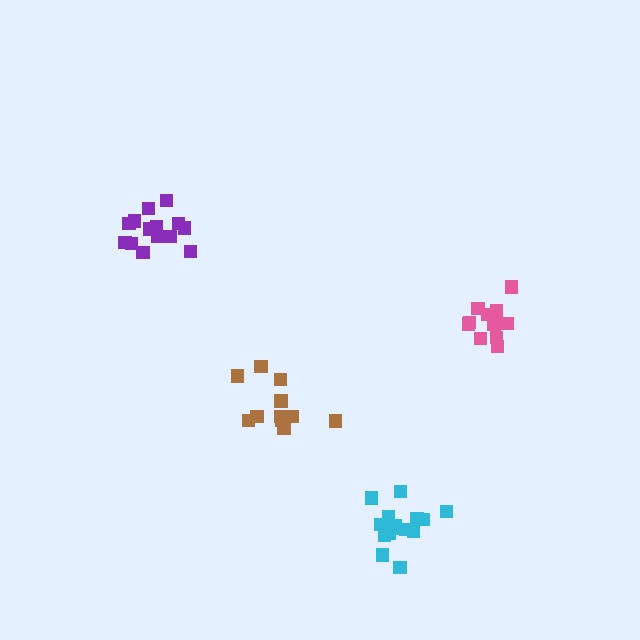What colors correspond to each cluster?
The clusters are colored: pink, brown, purple, cyan.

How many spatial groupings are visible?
There are 4 spatial groupings.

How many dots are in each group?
Group 1: 12 dots, Group 2: 11 dots, Group 3: 14 dots, Group 4: 15 dots (52 total).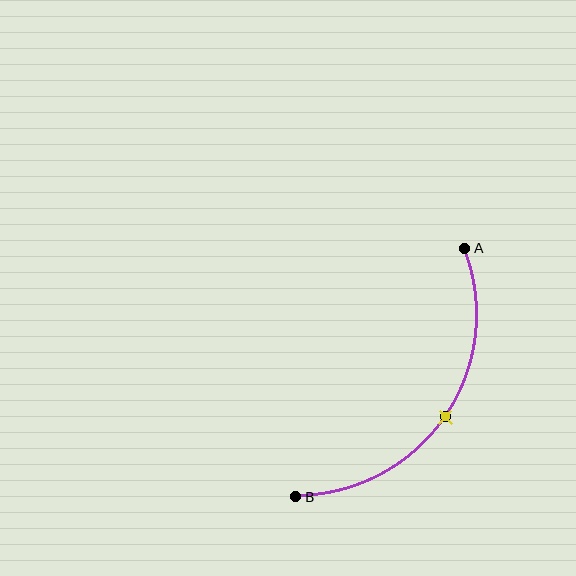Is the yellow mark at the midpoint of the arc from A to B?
Yes. The yellow mark lies on the arc at equal arc-length from both A and B — it is the arc midpoint.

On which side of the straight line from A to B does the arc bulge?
The arc bulges below and to the right of the straight line connecting A and B.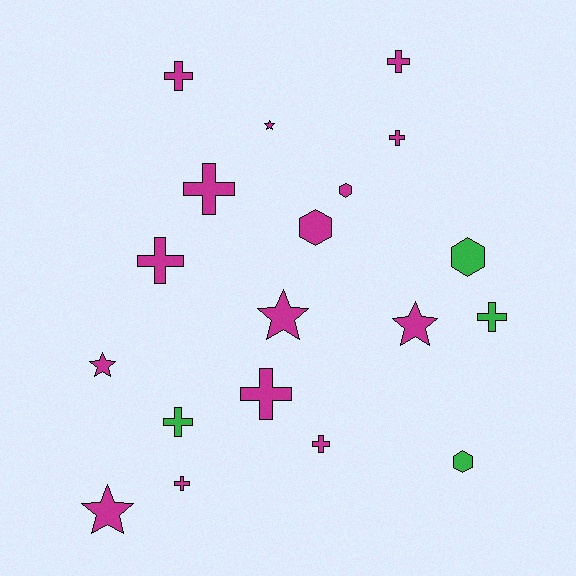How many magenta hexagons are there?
There are 2 magenta hexagons.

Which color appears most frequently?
Magenta, with 15 objects.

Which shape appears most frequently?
Cross, with 10 objects.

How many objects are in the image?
There are 19 objects.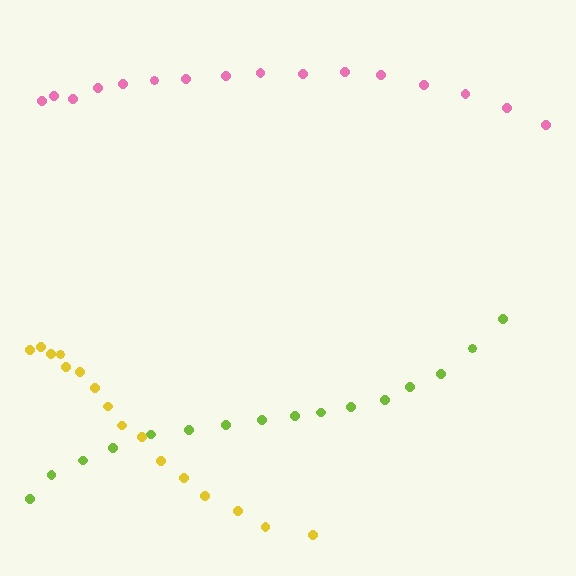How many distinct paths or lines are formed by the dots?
There are 3 distinct paths.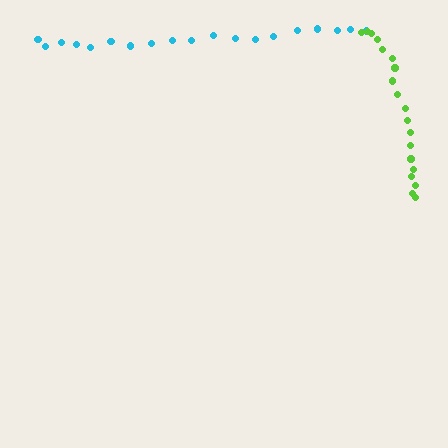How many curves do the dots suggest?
There are 2 distinct paths.